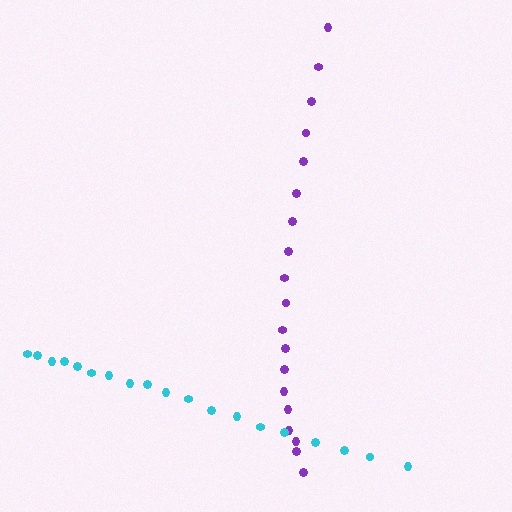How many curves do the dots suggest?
There are 2 distinct paths.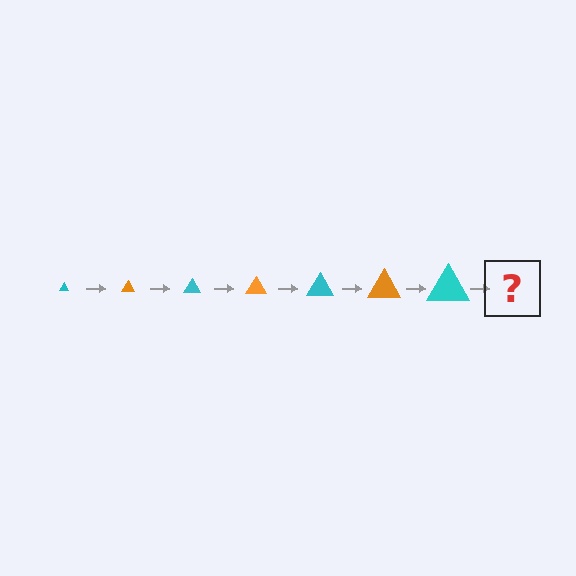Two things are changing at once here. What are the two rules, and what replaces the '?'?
The two rules are that the triangle grows larger each step and the color cycles through cyan and orange. The '?' should be an orange triangle, larger than the previous one.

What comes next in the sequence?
The next element should be an orange triangle, larger than the previous one.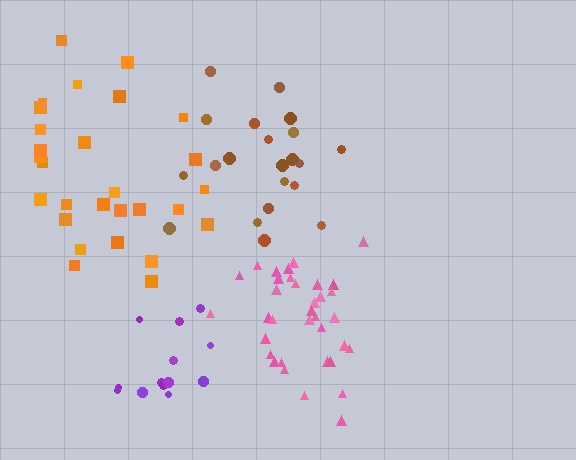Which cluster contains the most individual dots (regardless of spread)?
Pink (35).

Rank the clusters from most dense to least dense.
pink, purple, brown, orange.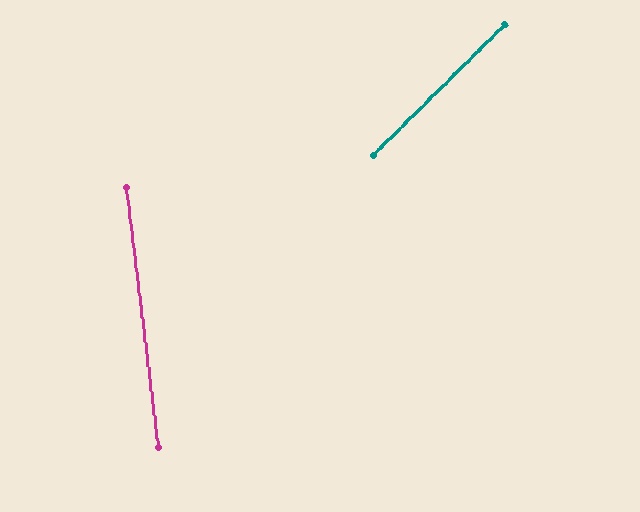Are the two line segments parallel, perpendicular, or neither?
Neither parallel nor perpendicular — they differ by about 52°.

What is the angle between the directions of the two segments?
Approximately 52 degrees.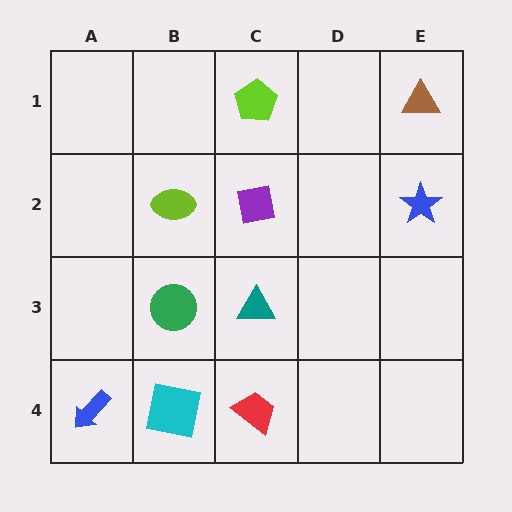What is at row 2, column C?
A purple square.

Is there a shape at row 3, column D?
No, that cell is empty.